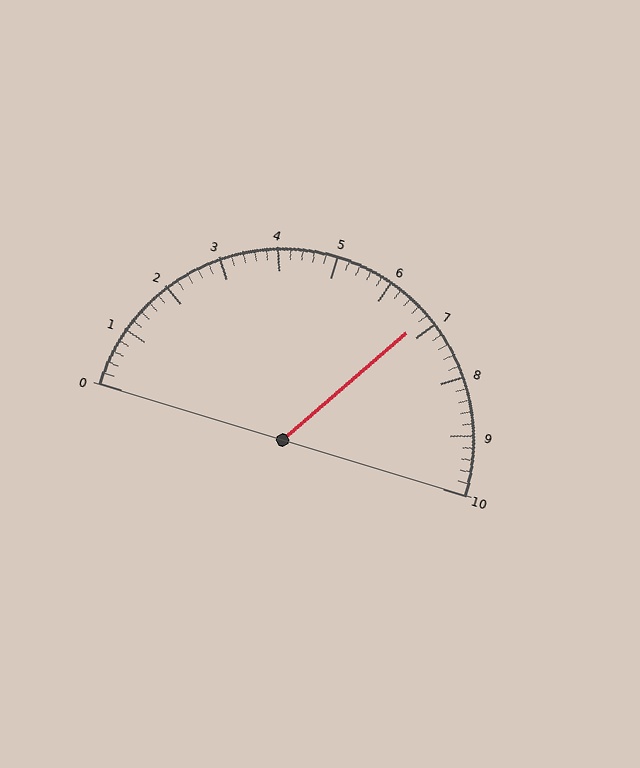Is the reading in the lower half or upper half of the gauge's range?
The reading is in the upper half of the range (0 to 10).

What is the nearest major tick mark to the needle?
The nearest major tick mark is 7.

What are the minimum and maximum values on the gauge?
The gauge ranges from 0 to 10.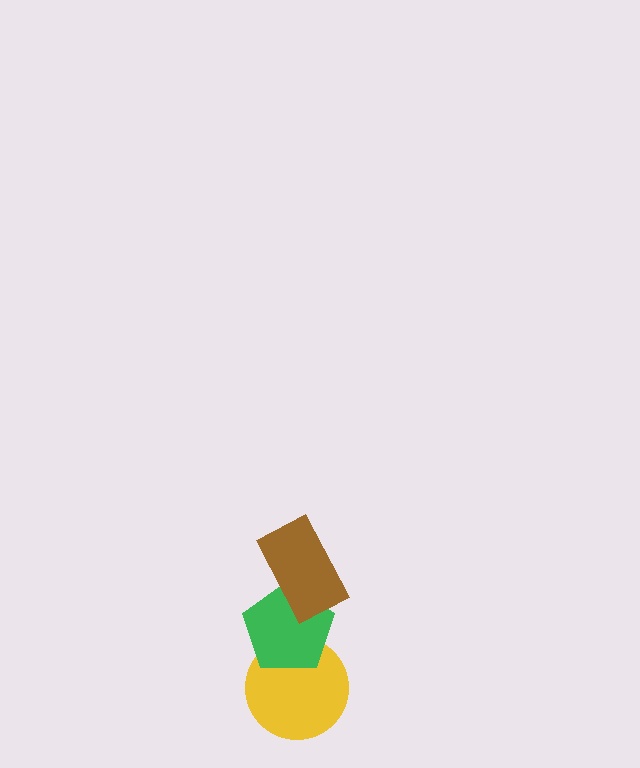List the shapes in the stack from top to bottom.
From top to bottom: the brown rectangle, the green pentagon, the yellow circle.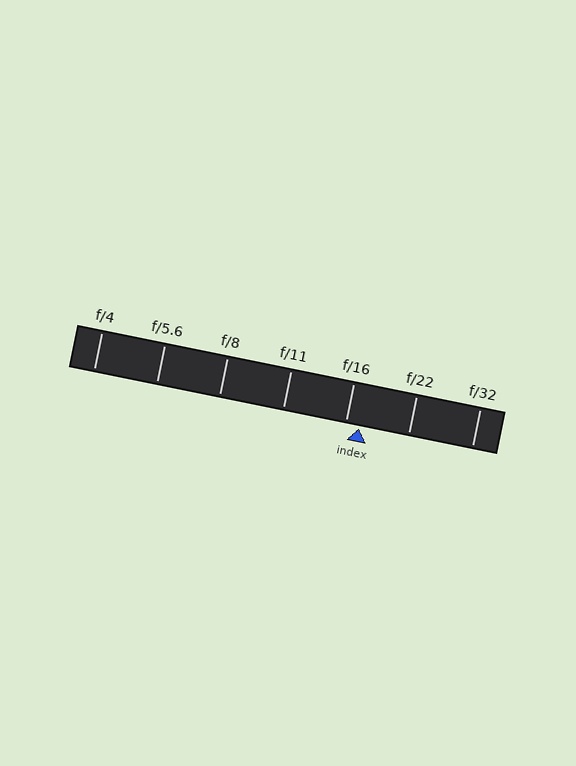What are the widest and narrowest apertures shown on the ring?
The widest aperture shown is f/4 and the narrowest is f/32.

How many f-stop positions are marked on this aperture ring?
There are 7 f-stop positions marked.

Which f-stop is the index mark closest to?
The index mark is closest to f/16.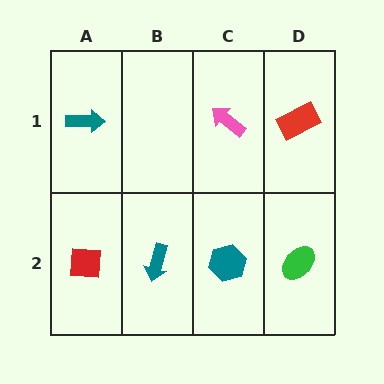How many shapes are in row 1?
3 shapes.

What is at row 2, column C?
A teal hexagon.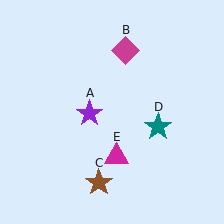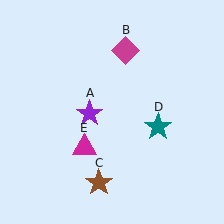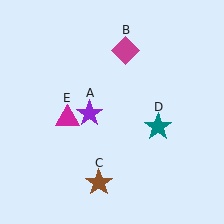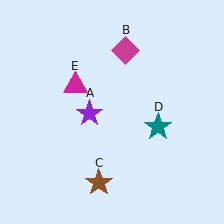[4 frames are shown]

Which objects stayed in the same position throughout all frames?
Purple star (object A) and magenta diamond (object B) and brown star (object C) and teal star (object D) remained stationary.